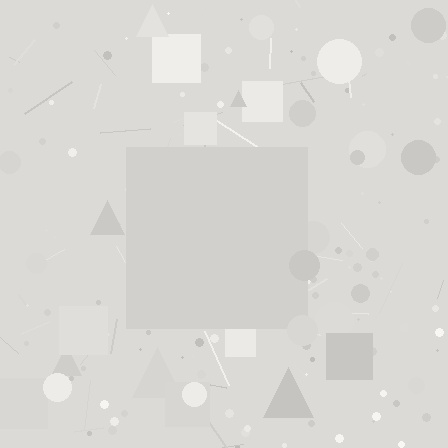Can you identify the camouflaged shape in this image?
The camouflaged shape is a square.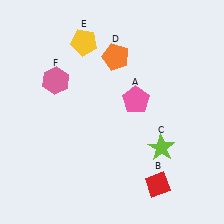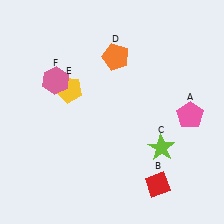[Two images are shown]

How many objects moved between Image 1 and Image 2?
2 objects moved between the two images.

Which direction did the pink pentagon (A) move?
The pink pentagon (A) moved right.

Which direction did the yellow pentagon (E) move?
The yellow pentagon (E) moved down.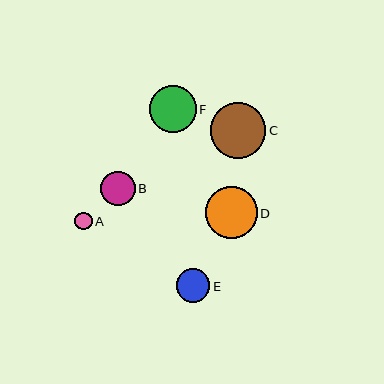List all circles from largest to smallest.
From largest to smallest: C, D, F, B, E, A.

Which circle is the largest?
Circle C is the largest with a size of approximately 56 pixels.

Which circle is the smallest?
Circle A is the smallest with a size of approximately 17 pixels.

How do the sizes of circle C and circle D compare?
Circle C and circle D are approximately the same size.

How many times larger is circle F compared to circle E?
Circle F is approximately 1.4 times the size of circle E.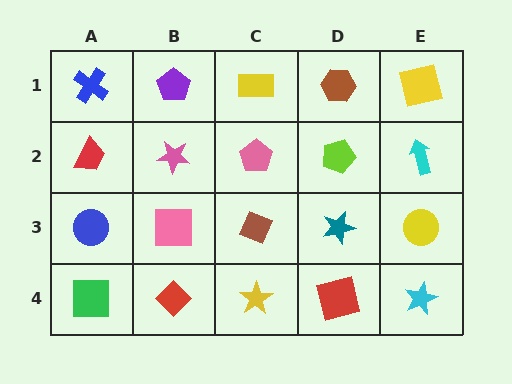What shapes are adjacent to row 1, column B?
A pink star (row 2, column B), a blue cross (row 1, column A), a yellow rectangle (row 1, column C).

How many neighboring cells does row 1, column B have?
3.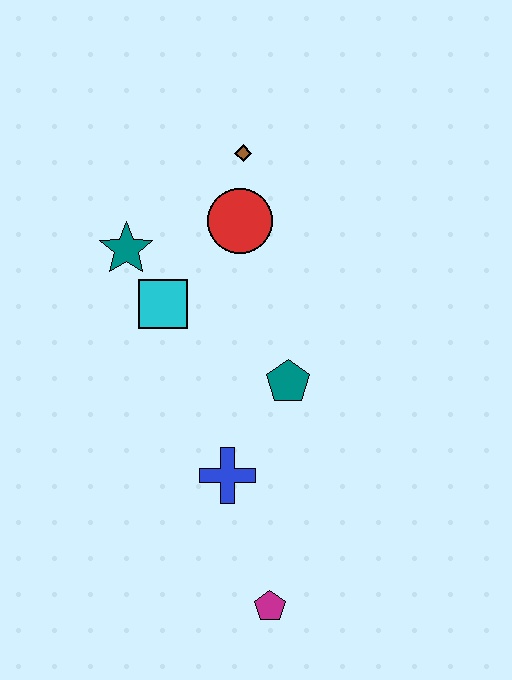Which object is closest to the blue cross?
The teal pentagon is closest to the blue cross.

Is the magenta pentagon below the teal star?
Yes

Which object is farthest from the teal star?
The magenta pentagon is farthest from the teal star.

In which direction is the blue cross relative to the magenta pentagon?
The blue cross is above the magenta pentagon.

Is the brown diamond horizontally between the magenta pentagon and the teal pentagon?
No